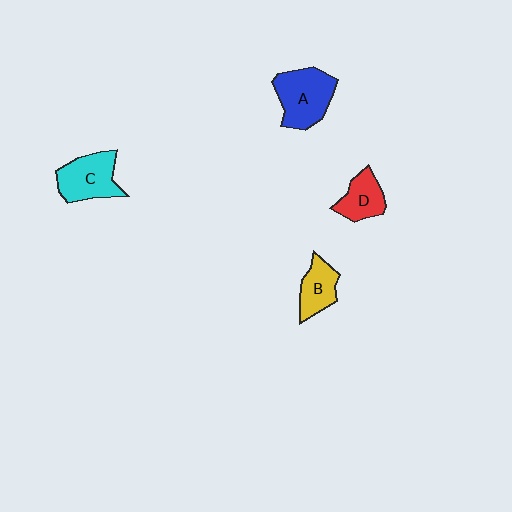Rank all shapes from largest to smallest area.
From largest to smallest: A (blue), C (cyan), B (yellow), D (red).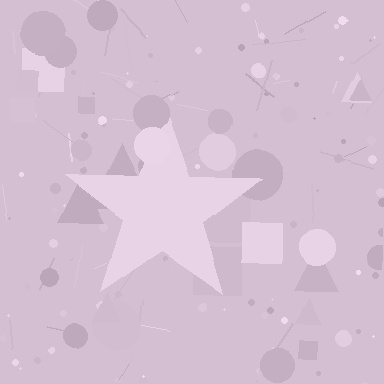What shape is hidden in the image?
A star is hidden in the image.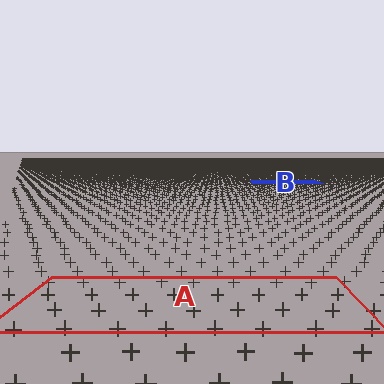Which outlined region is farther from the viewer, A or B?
Region B is farther from the viewer — the texture elements inside it appear smaller and more densely packed.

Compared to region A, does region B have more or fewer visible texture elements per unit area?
Region B has more texture elements per unit area — they are packed more densely because it is farther away.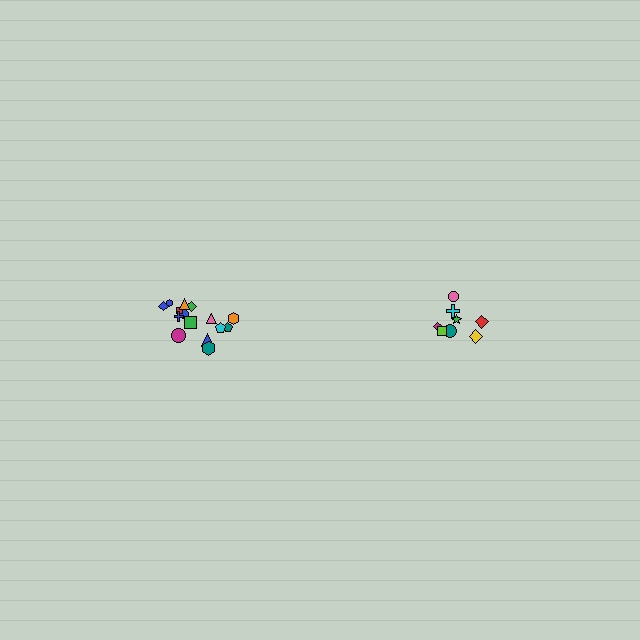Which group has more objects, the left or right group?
The left group.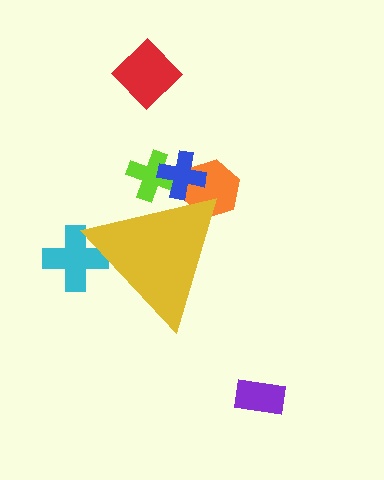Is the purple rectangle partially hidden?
No, the purple rectangle is fully visible.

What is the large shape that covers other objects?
A yellow triangle.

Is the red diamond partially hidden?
No, the red diamond is fully visible.